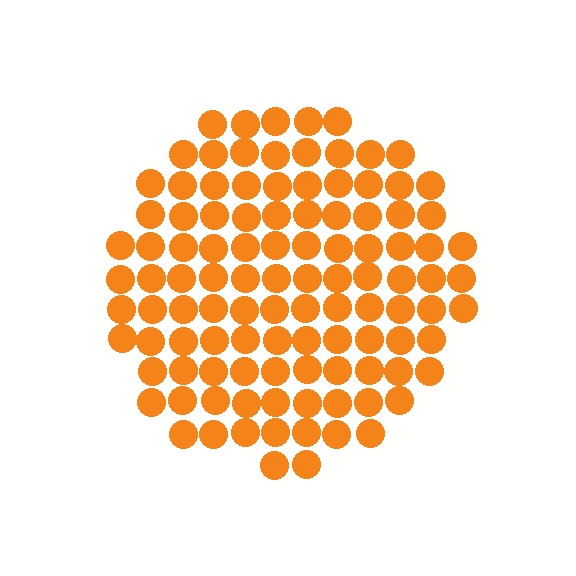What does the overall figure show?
The overall figure shows a circle.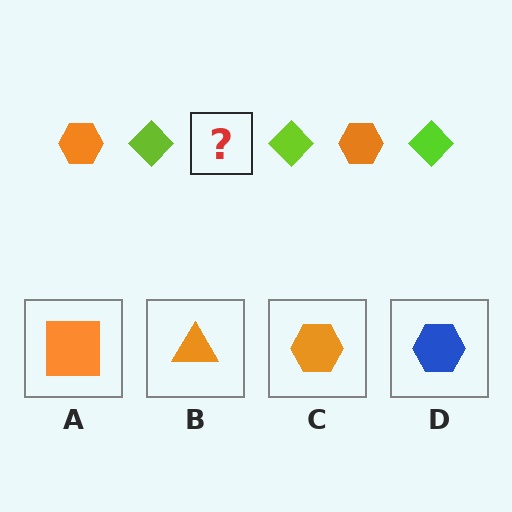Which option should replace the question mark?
Option C.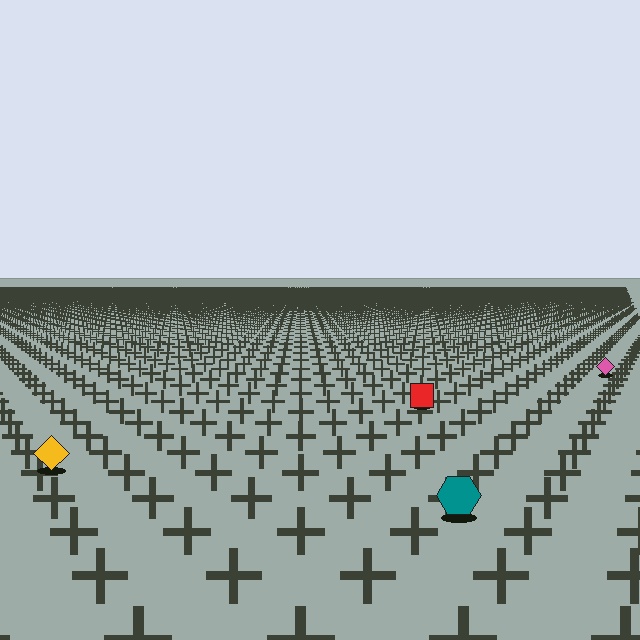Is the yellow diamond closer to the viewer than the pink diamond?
Yes. The yellow diamond is closer — you can tell from the texture gradient: the ground texture is coarser near it.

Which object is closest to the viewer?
The teal hexagon is closest. The texture marks near it are larger and more spread out.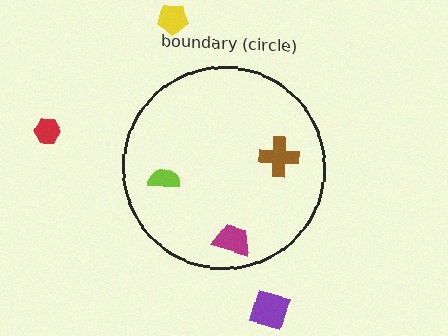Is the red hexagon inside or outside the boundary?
Outside.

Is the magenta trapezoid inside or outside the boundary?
Inside.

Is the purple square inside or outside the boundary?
Outside.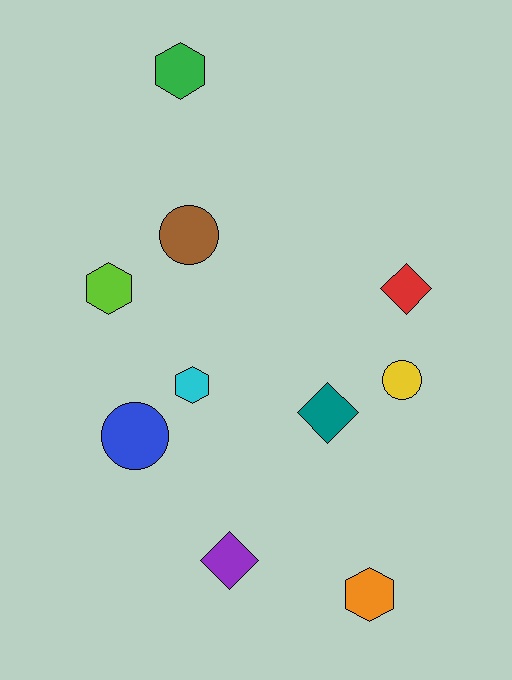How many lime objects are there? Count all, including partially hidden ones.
There is 1 lime object.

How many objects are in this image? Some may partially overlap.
There are 10 objects.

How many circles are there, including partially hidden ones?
There are 3 circles.